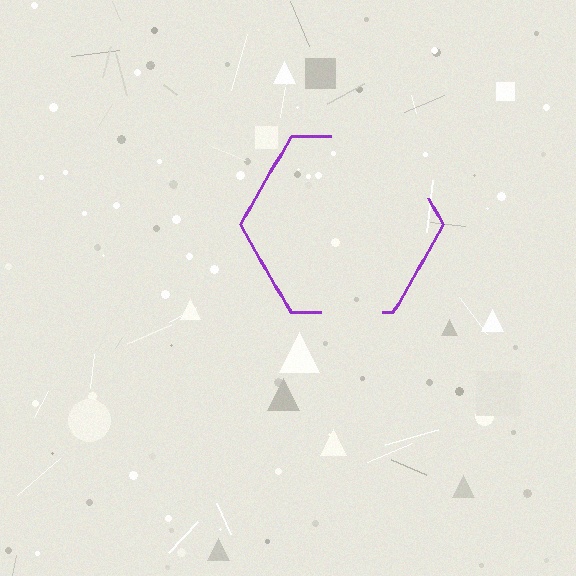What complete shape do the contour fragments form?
The contour fragments form a hexagon.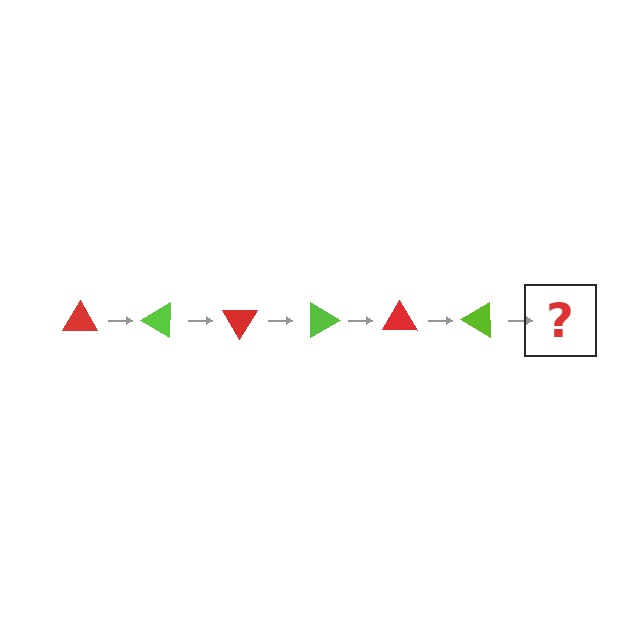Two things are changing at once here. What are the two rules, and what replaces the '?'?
The two rules are that it rotates 30 degrees each step and the color cycles through red and lime. The '?' should be a red triangle, rotated 180 degrees from the start.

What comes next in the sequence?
The next element should be a red triangle, rotated 180 degrees from the start.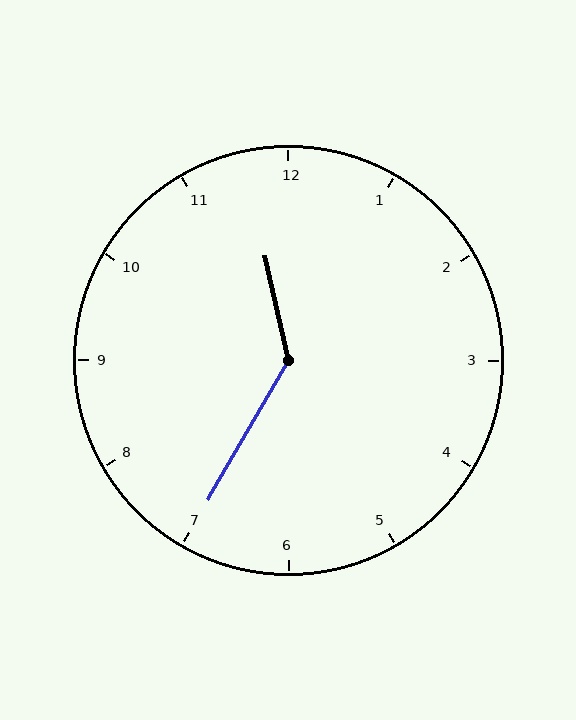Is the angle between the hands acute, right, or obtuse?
It is obtuse.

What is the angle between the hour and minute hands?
Approximately 138 degrees.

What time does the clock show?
11:35.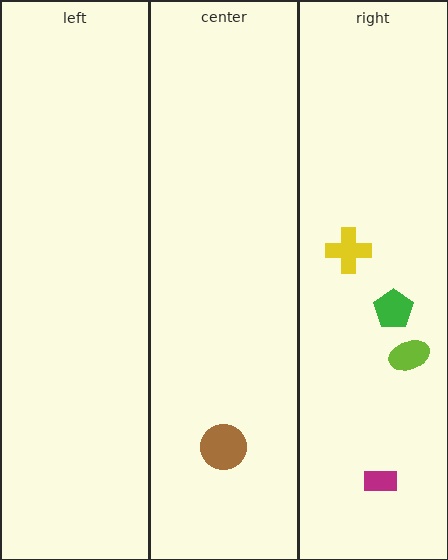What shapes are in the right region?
The yellow cross, the lime ellipse, the green pentagon, the magenta rectangle.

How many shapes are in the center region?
1.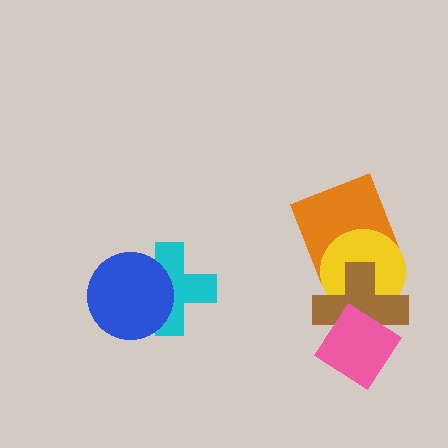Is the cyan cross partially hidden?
Yes, it is partially covered by another shape.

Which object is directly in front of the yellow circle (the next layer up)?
The brown cross is directly in front of the yellow circle.